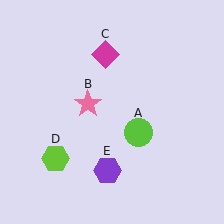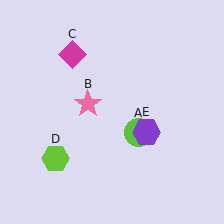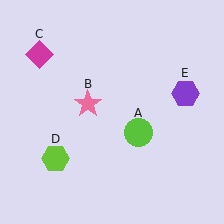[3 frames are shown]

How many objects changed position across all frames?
2 objects changed position: magenta diamond (object C), purple hexagon (object E).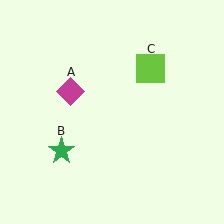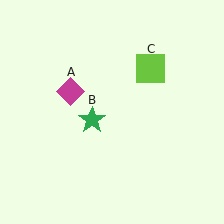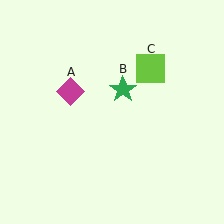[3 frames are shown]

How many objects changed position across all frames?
1 object changed position: green star (object B).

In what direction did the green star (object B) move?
The green star (object B) moved up and to the right.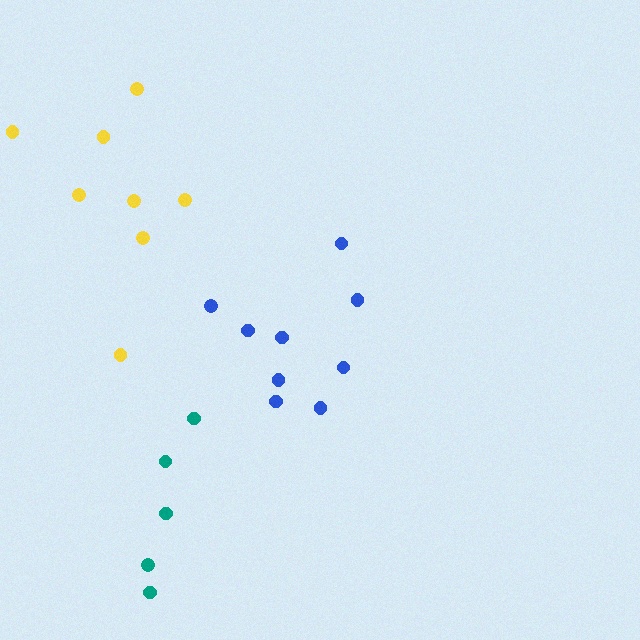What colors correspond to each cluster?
The clusters are colored: blue, teal, yellow.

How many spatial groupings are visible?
There are 3 spatial groupings.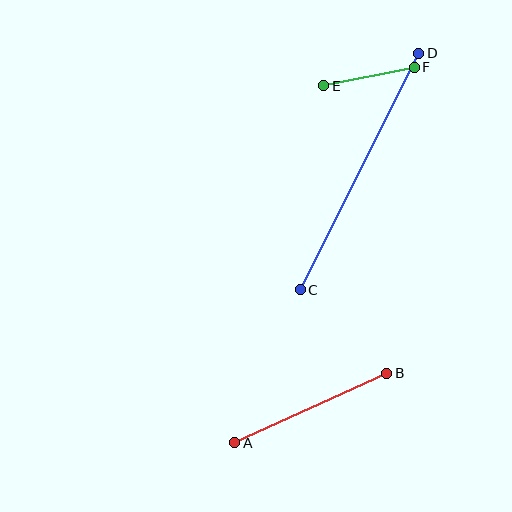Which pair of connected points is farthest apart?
Points C and D are farthest apart.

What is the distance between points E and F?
The distance is approximately 92 pixels.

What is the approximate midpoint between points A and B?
The midpoint is at approximately (311, 408) pixels.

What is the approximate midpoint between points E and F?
The midpoint is at approximately (369, 77) pixels.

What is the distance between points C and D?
The distance is approximately 264 pixels.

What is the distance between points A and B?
The distance is approximately 167 pixels.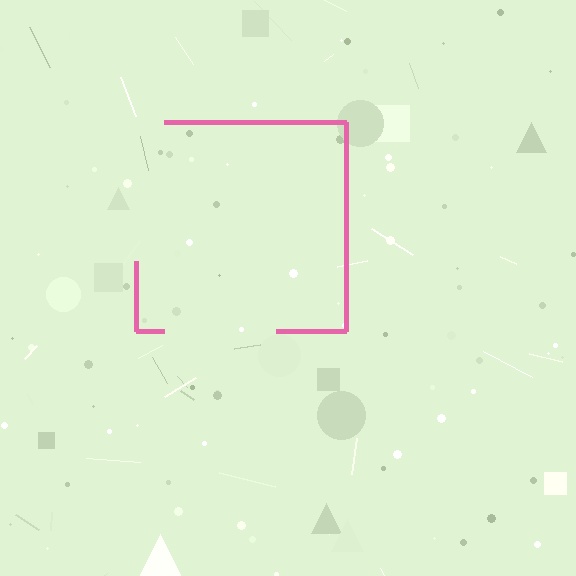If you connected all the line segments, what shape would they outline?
They would outline a square.